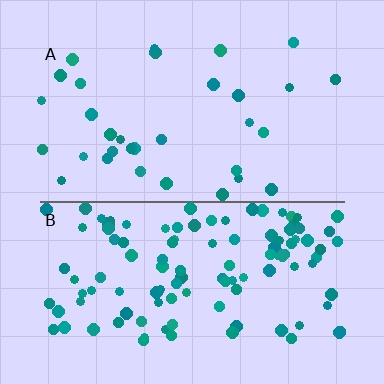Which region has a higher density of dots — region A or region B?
B (the bottom).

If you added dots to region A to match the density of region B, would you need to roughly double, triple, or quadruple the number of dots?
Approximately triple.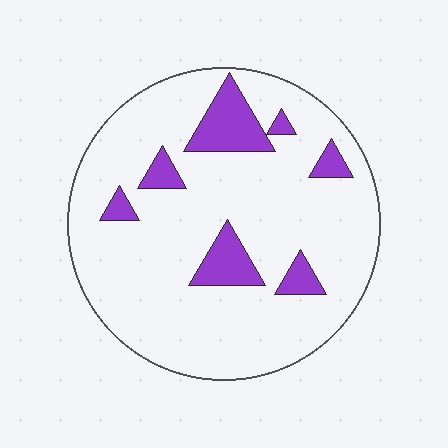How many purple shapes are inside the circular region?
7.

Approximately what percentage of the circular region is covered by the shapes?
Approximately 15%.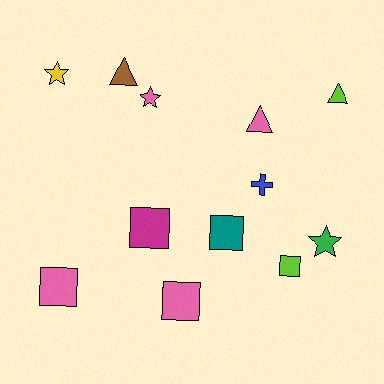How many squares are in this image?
There are 5 squares.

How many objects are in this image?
There are 12 objects.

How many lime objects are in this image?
There are 2 lime objects.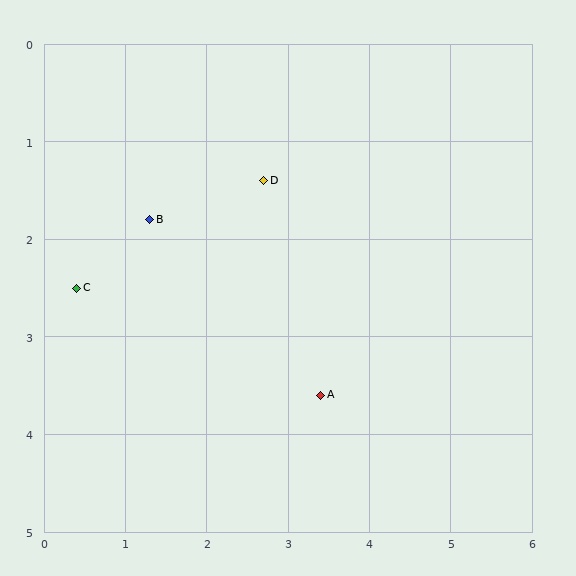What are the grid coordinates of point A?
Point A is at approximately (3.4, 3.6).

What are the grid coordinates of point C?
Point C is at approximately (0.4, 2.5).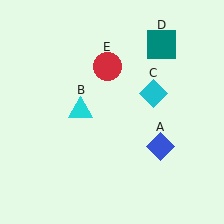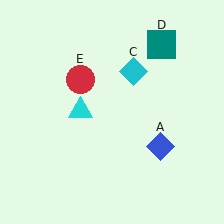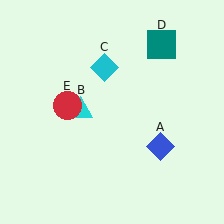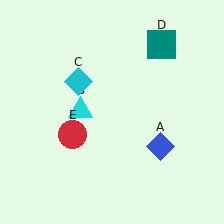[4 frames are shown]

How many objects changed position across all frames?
2 objects changed position: cyan diamond (object C), red circle (object E).